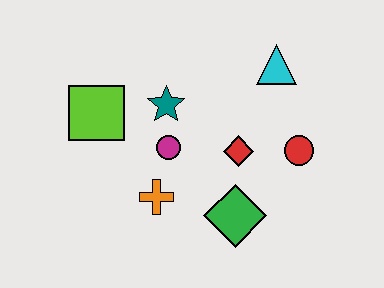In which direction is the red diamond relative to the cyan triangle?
The red diamond is below the cyan triangle.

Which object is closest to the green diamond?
The red diamond is closest to the green diamond.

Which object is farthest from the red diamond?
The lime square is farthest from the red diamond.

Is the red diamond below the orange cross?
No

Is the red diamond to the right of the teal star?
Yes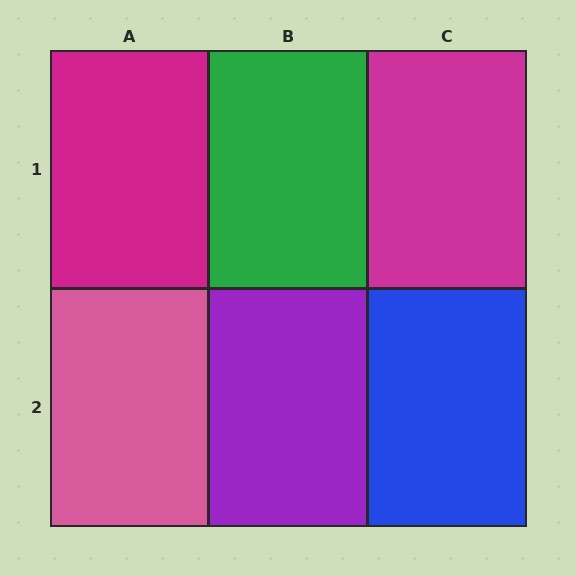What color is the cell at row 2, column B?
Purple.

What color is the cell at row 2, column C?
Blue.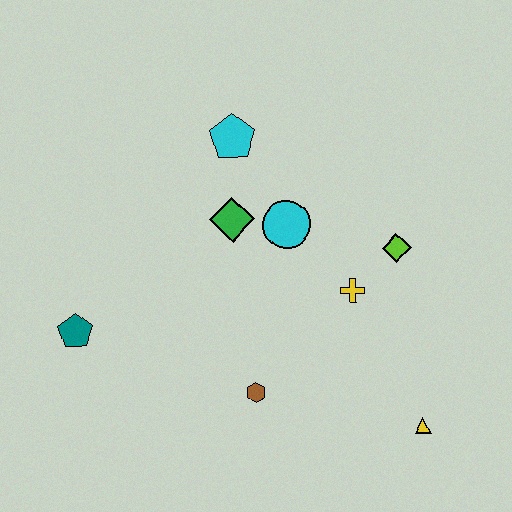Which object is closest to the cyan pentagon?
The green diamond is closest to the cyan pentagon.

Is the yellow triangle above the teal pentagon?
No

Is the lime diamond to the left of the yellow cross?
No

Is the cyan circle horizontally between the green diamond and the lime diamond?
Yes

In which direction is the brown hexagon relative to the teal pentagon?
The brown hexagon is to the right of the teal pentagon.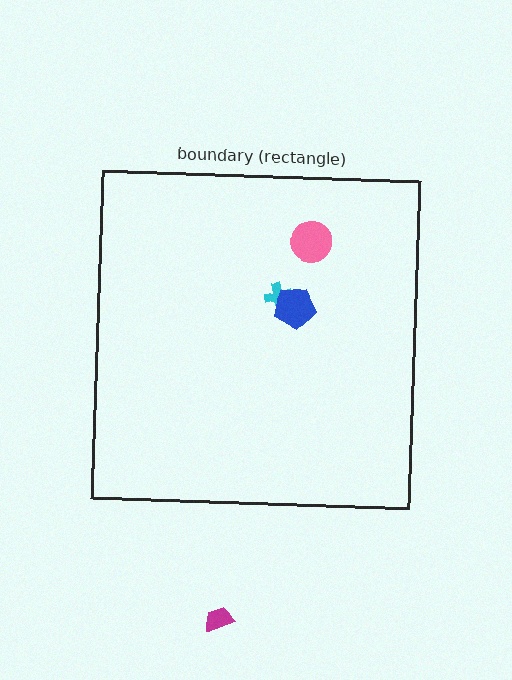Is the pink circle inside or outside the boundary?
Inside.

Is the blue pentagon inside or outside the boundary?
Inside.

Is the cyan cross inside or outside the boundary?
Inside.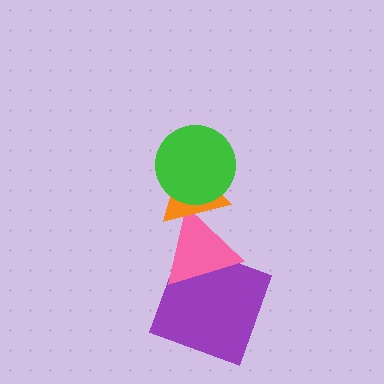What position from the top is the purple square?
The purple square is 4th from the top.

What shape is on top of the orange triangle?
The green circle is on top of the orange triangle.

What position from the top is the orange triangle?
The orange triangle is 2nd from the top.